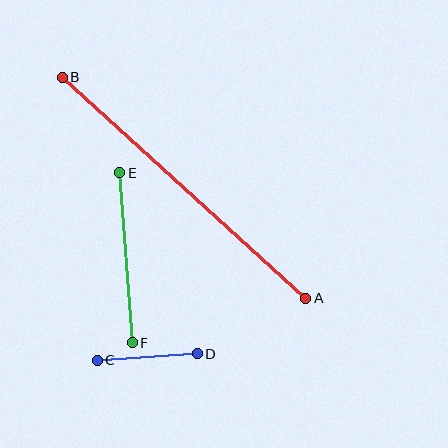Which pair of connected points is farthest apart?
Points A and B are farthest apart.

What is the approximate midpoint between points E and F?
The midpoint is at approximately (126, 258) pixels.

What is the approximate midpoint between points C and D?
The midpoint is at approximately (147, 357) pixels.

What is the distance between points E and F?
The distance is approximately 170 pixels.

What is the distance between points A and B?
The distance is approximately 329 pixels.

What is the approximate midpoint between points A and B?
The midpoint is at approximately (184, 188) pixels.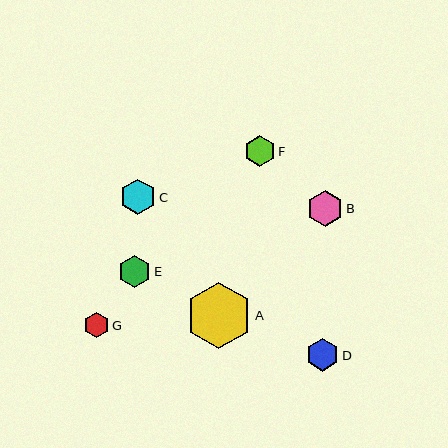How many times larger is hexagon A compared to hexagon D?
Hexagon A is approximately 2.0 times the size of hexagon D.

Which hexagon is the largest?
Hexagon A is the largest with a size of approximately 67 pixels.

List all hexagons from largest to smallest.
From largest to smallest: A, C, B, D, E, F, G.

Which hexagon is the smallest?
Hexagon G is the smallest with a size of approximately 25 pixels.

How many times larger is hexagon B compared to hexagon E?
Hexagon B is approximately 1.1 times the size of hexagon E.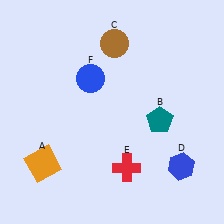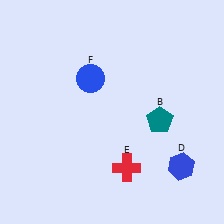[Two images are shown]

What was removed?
The brown circle (C), the orange square (A) were removed in Image 2.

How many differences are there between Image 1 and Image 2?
There are 2 differences between the two images.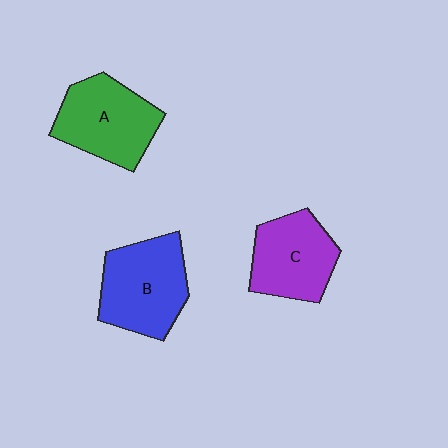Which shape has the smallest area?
Shape C (purple).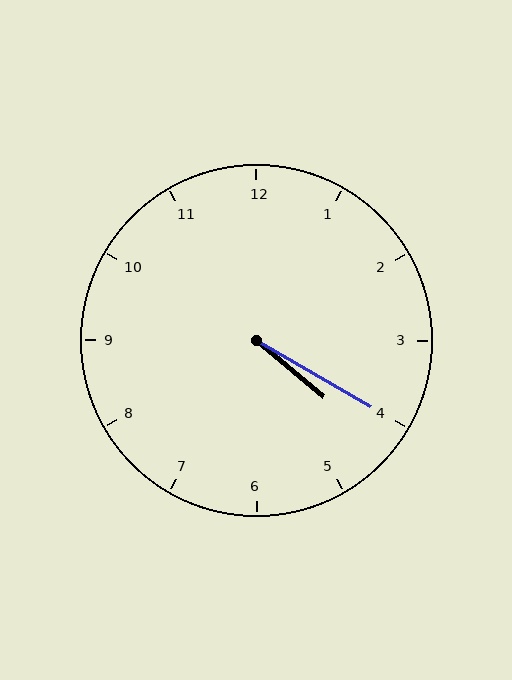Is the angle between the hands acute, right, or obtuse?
It is acute.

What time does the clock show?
4:20.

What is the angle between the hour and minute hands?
Approximately 10 degrees.